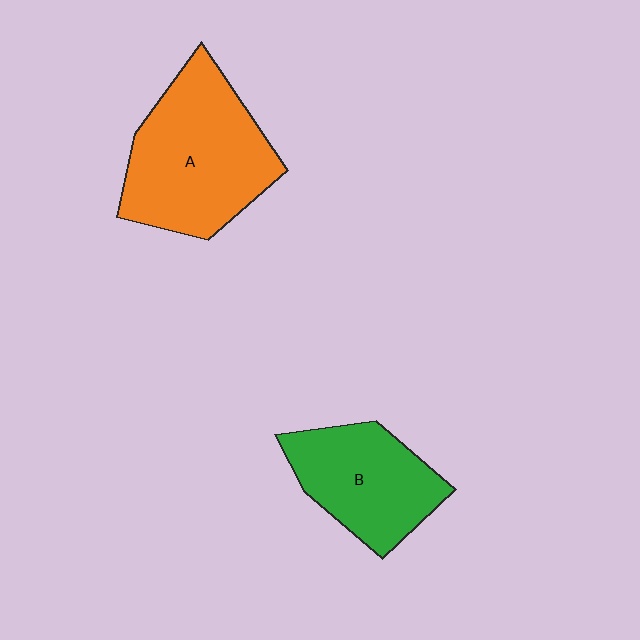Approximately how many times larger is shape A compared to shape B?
Approximately 1.4 times.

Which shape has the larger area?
Shape A (orange).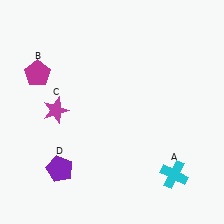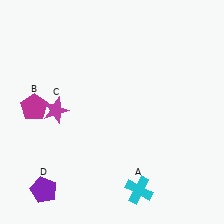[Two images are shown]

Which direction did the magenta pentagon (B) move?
The magenta pentagon (B) moved down.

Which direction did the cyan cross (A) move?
The cyan cross (A) moved left.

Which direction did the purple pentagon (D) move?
The purple pentagon (D) moved down.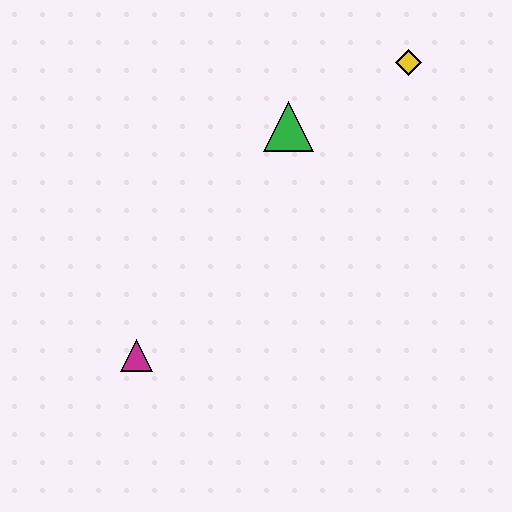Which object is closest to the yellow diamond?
The green triangle is closest to the yellow diamond.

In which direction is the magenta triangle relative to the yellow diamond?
The magenta triangle is below the yellow diamond.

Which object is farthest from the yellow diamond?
The magenta triangle is farthest from the yellow diamond.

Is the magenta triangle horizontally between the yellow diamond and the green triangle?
No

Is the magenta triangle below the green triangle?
Yes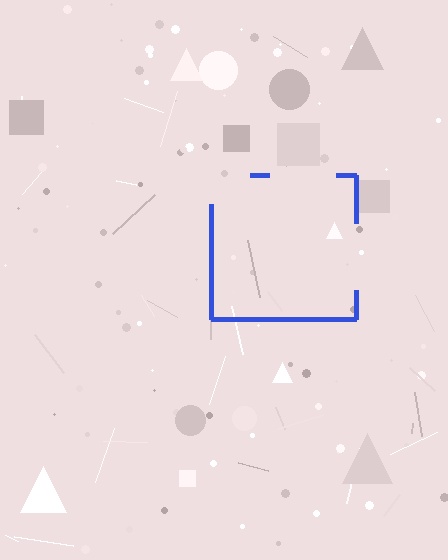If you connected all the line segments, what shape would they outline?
They would outline a square.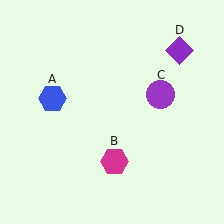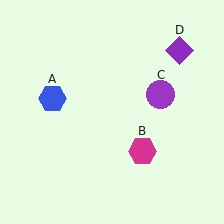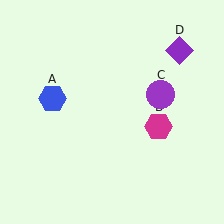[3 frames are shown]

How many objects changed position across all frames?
1 object changed position: magenta hexagon (object B).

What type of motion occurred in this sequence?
The magenta hexagon (object B) rotated counterclockwise around the center of the scene.